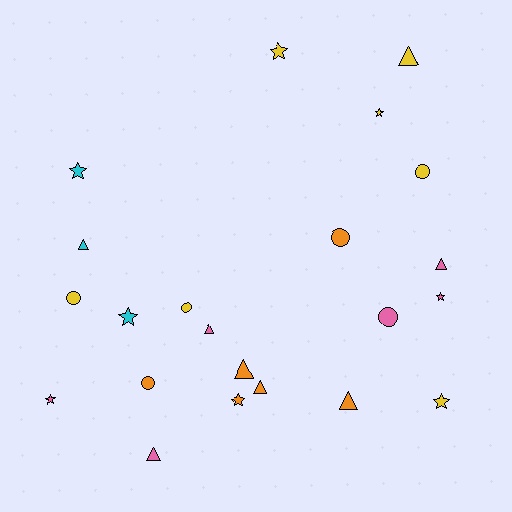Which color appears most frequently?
Yellow, with 7 objects.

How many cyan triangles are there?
There is 1 cyan triangle.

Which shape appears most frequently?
Star, with 8 objects.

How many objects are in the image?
There are 22 objects.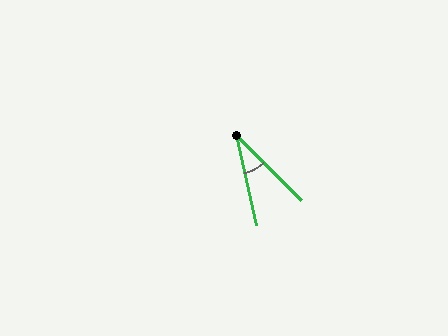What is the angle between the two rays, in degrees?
Approximately 32 degrees.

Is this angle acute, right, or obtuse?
It is acute.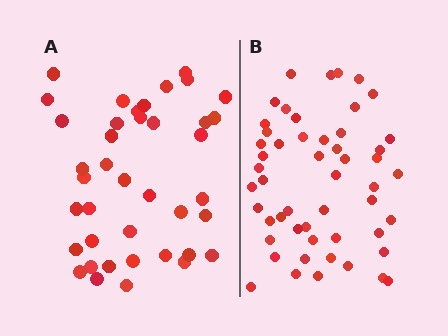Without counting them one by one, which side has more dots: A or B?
Region B (the right region) has more dots.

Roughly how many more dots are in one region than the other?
Region B has roughly 12 or so more dots than region A.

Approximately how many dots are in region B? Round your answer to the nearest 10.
About 50 dots. (The exact count is 52, which rounds to 50.)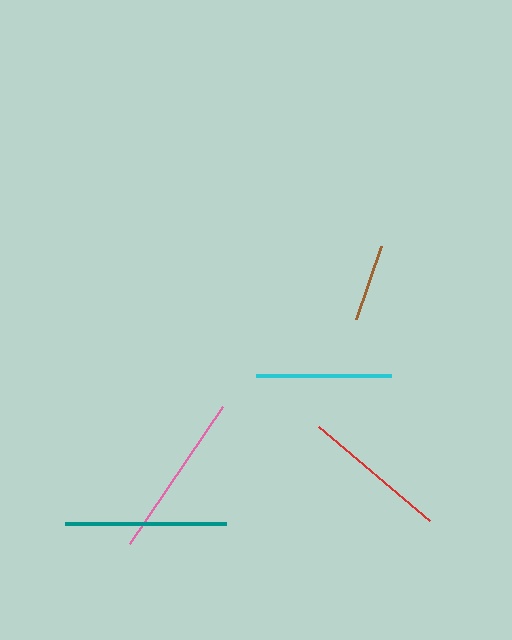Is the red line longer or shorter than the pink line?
The pink line is longer than the red line.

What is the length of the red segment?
The red segment is approximately 146 pixels long.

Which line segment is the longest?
The pink line is the longest at approximately 165 pixels.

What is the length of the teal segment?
The teal segment is approximately 160 pixels long.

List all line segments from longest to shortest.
From longest to shortest: pink, teal, red, cyan, brown.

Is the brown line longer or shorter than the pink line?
The pink line is longer than the brown line.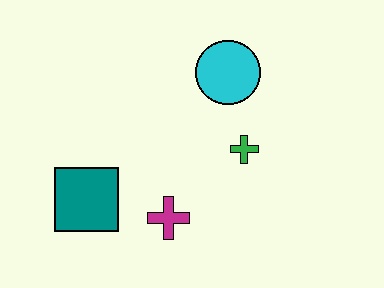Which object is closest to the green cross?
The cyan circle is closest to the green cross.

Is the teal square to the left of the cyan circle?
Yes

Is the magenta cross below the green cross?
Yes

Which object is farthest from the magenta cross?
The cyan circle is farthest from the magenta cross.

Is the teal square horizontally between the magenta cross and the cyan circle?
No